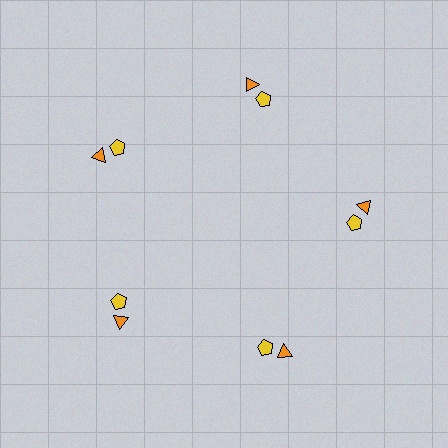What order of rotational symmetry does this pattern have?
This pattern has 5-fold rotational symmetry.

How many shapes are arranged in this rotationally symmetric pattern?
There are 10 shapes, arranged in 5 groups of 2.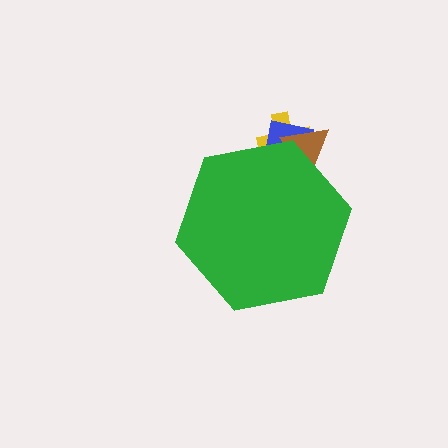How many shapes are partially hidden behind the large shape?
3 shapes are partially hidden.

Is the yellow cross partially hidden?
Yes, the yellow cross is partially hidden behind the green hexagon.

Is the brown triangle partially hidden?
Yes, the brown triangle is partially hidden behind the green hexagon.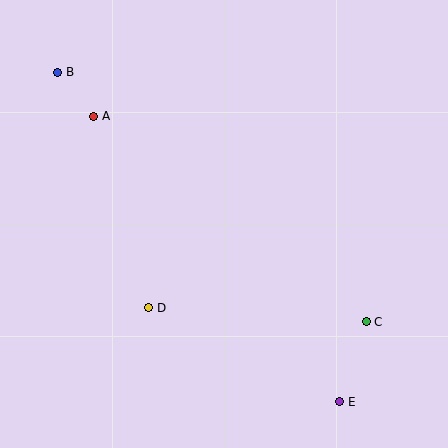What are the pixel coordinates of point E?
Point E is at (340, 402).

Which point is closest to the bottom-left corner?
Point D is closest to the bottom-left corner.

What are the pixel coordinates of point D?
Point D is at (149, 308).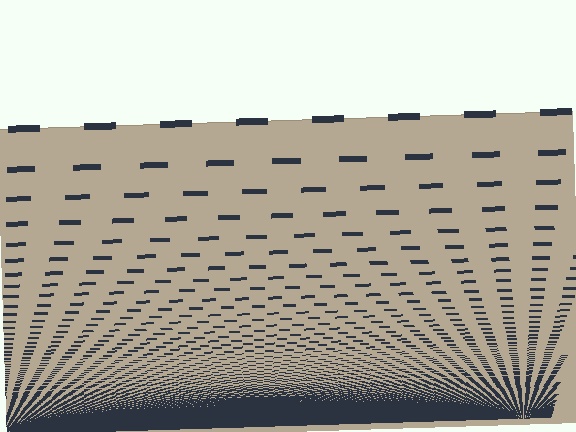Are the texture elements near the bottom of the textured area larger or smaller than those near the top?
Smaller. The gradient is inverted — elements near the bottom are smaller and denser.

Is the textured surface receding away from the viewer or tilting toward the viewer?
The surface appears to tilt toward the viewer. Texture elements get larger and sparser toward the top.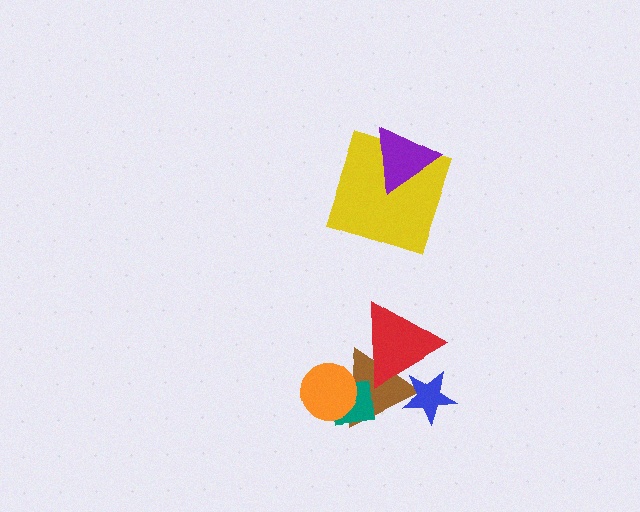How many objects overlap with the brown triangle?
4 objects overlap with the brown triangle.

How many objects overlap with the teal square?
2 objects overlap with the teal square.